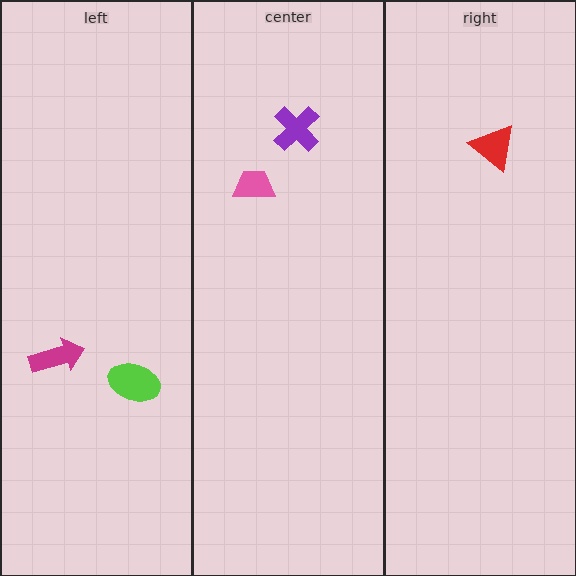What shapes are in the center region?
The pink trapezoid, the purple cross.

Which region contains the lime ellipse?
The left region.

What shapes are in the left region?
The lime ellipse, the magenta arrow.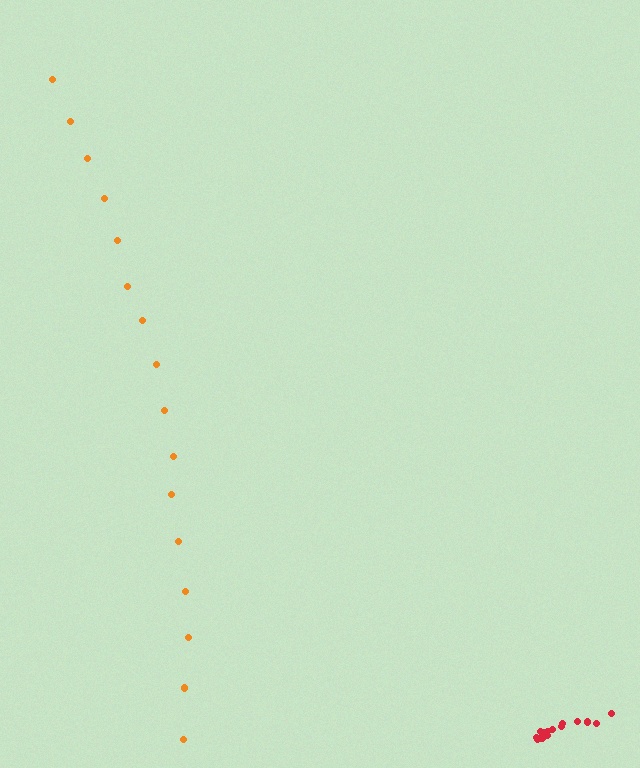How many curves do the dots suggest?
There are 2 distinct paths.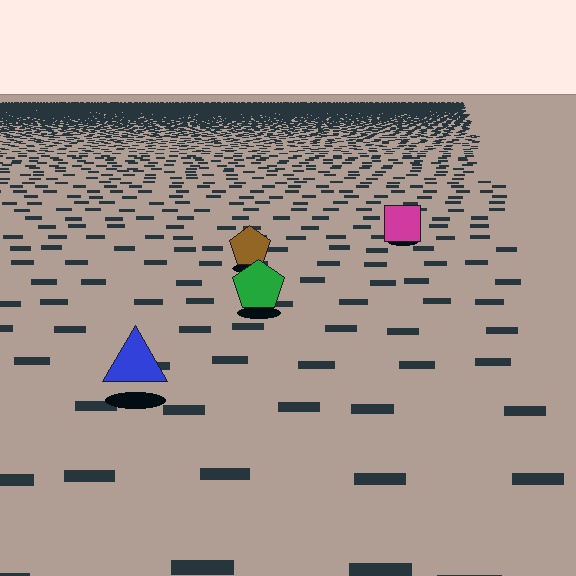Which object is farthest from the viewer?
The magenta square is farthest from the viewer. It appears smaller and the ground texture around it is denser.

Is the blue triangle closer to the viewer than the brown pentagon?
Yes. The blue triangle is closer — you can tell from the texture gradient: the ground texture is coarser near it.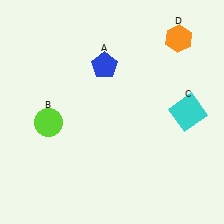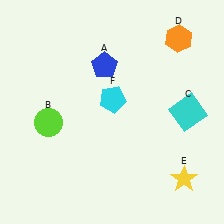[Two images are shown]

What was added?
A yellow star (E), a cyan pentagon (F) were added in Image 2.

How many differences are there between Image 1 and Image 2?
There are 2 differences between the two images.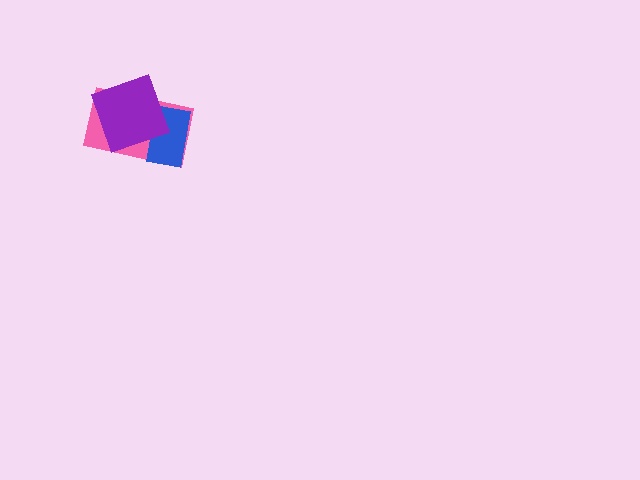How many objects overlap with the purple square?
2 objects overlap with the purple square.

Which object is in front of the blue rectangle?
The purple square is in front of the blue rectangle.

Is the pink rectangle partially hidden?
Yes, it is partially covered by another shape.